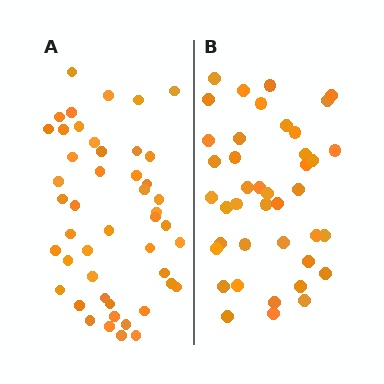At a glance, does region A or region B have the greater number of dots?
Region A (the left region) has more dots.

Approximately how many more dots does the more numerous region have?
Region A has about 6 more dots than region B.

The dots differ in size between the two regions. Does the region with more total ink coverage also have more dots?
No. Region B has more total ink coverage because its dots are larger, but region A actually contains more individual dots. Total area can be misleading — the number of items is what matters here.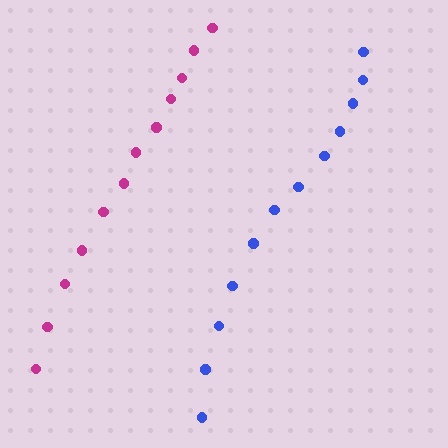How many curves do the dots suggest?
There are 2 distinct paths.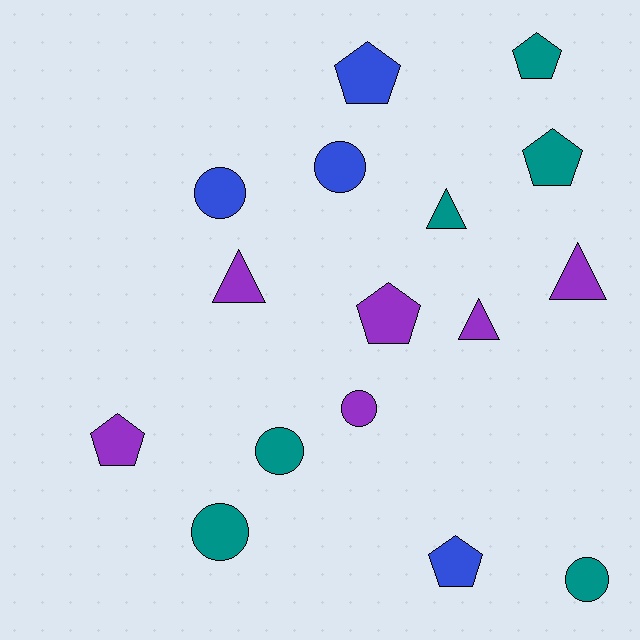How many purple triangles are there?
There are 3 purple triangles.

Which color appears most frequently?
Teal, with 6 objects.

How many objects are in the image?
There are 16 objects.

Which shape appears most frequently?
Pentagon, with 6 objects.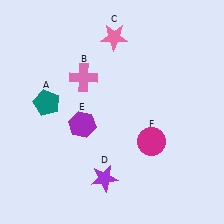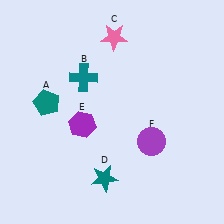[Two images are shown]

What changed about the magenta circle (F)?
In Image 1, F is magenta. In Image 2, it changed to purple.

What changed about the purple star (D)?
In Image 1, D is purple. In Image 2, it changed to teal.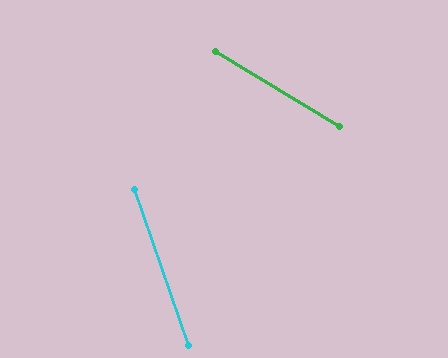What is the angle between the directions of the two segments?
Approximately 40 degrees.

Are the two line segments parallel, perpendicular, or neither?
Neither parallel nor perpendicular — they differ by about 40°.